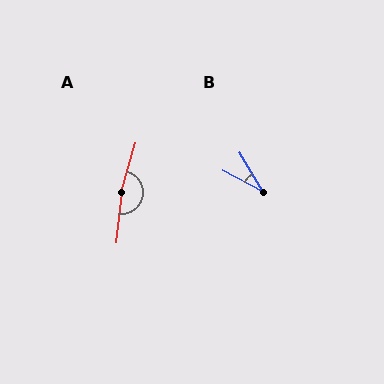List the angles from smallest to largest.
B (32°), A (170°).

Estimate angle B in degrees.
Approximately 32 degrees.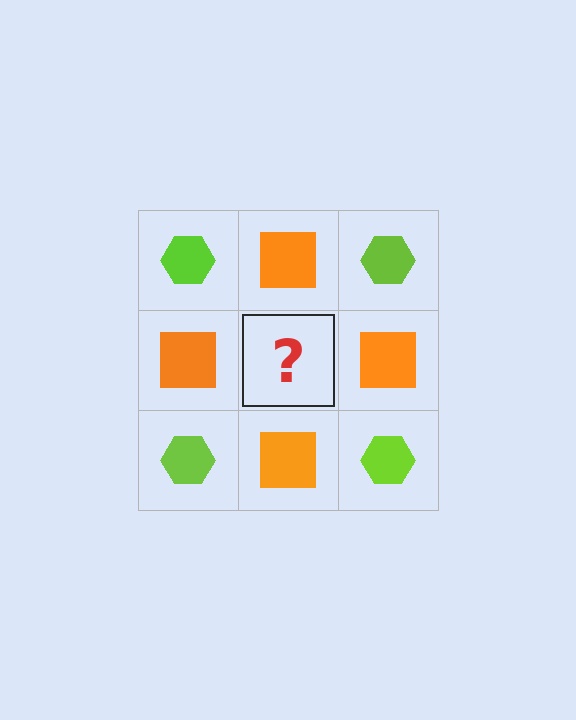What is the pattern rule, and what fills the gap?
The rule is that it alternates lime hexagon and orange square in a checkerboard pattern. The gap should be filled with a lime hexagon.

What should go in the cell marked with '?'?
The missing cell should contain a lime hexagon.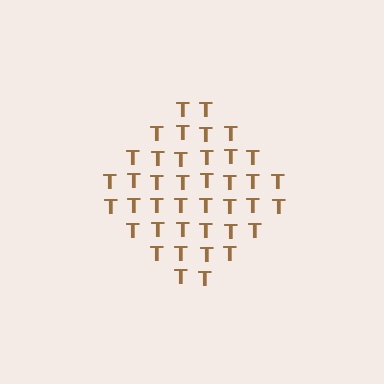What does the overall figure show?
The overall figure shows a diamond.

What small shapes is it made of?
It is made of small letter T's.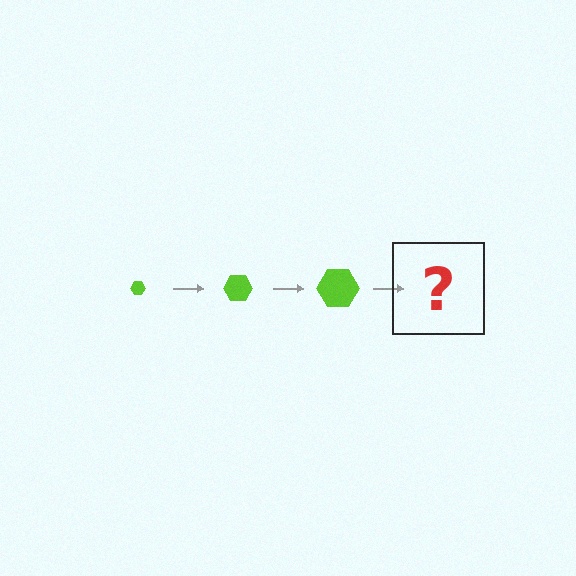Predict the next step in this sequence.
The next step is a lime hexagon, larger than the previous one.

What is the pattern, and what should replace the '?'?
The pattern is that the hexagon gets progressively larger each step. The '?' should be a lime hexagon, larger than the previous one.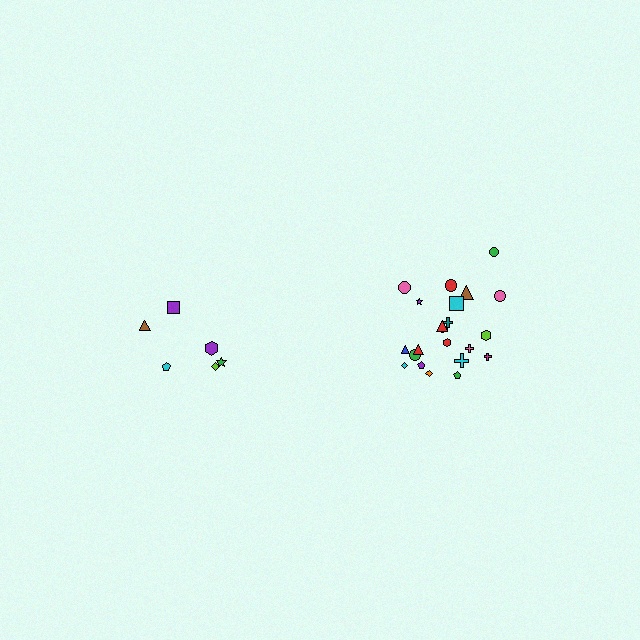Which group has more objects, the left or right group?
The right group.